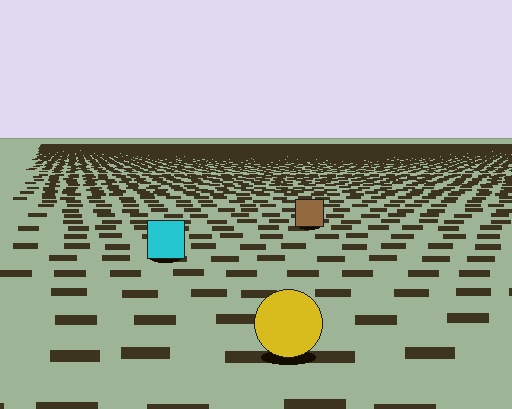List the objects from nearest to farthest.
From nearest to farthest: the yellow circle, the cyan square, the brown square.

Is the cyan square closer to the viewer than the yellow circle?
No. The yellow circle is closer — you can tell from the texture gradient: the ground texture is coarser near it.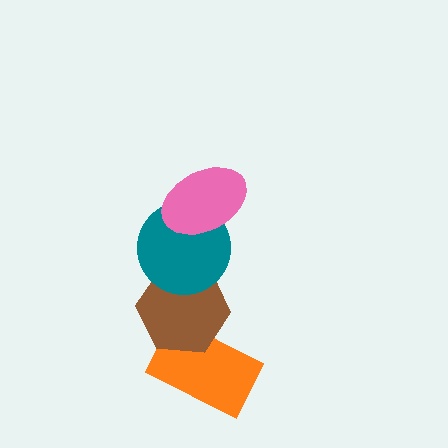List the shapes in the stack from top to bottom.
From top to bottom: the pink ellipse, the teal circle, the brown hexagon, the orange rectangle.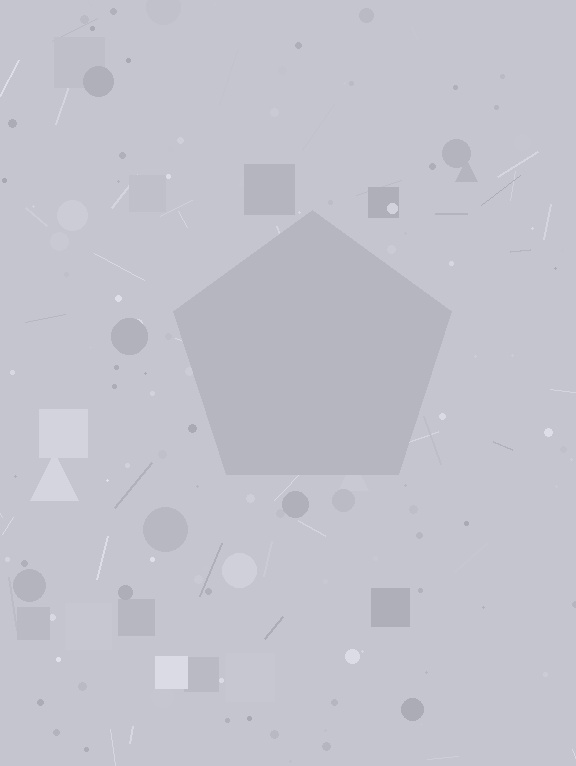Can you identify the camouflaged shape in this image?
The camouflaged shape is a pentagon.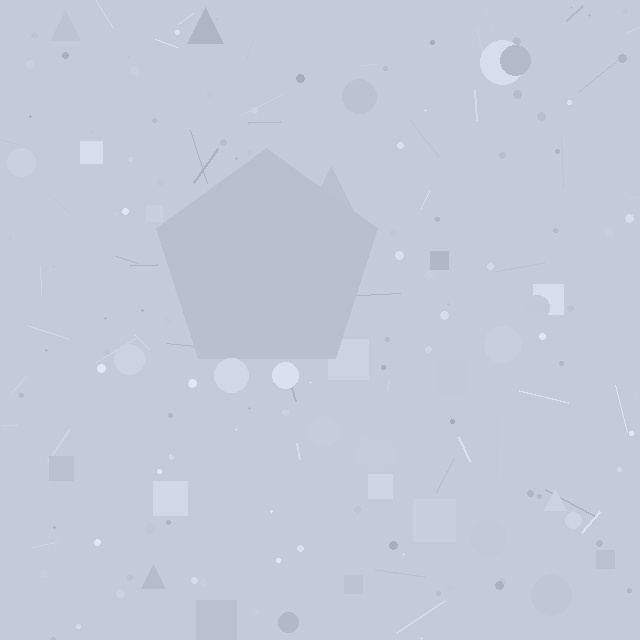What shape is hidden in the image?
A pentagon is hidden in the image.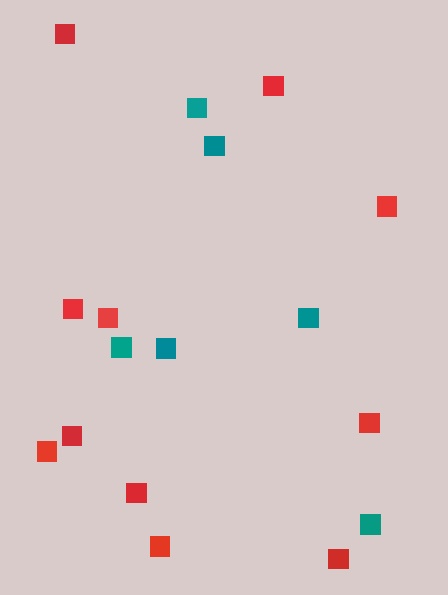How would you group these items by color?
There are 2 groups: one group of teal squares (6) and one group of red squares (11).